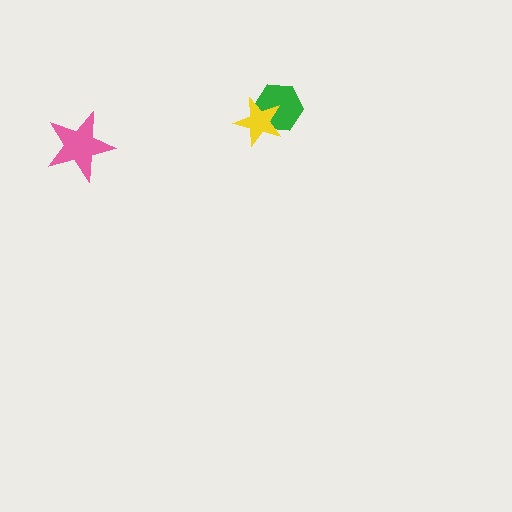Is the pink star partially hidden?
No, no other shape covers it.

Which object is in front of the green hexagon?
The yellow star is in front of the green hexagon.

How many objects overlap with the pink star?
0 objects overlap with the pink star.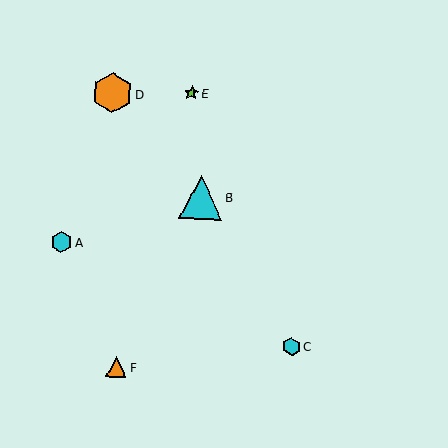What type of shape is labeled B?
Shape B is a cyan triangle.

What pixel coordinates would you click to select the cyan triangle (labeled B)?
Click at (201, 197) to select the cyan triangle B.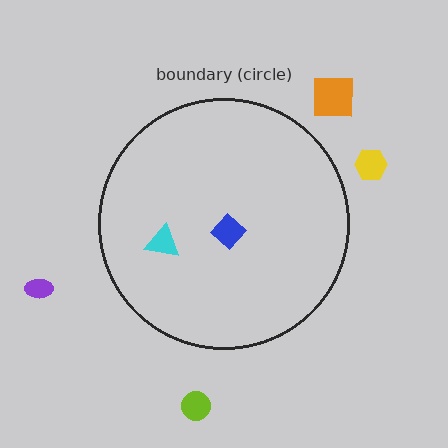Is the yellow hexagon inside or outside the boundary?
Outside.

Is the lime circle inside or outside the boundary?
Outside.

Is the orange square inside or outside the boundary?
Outside.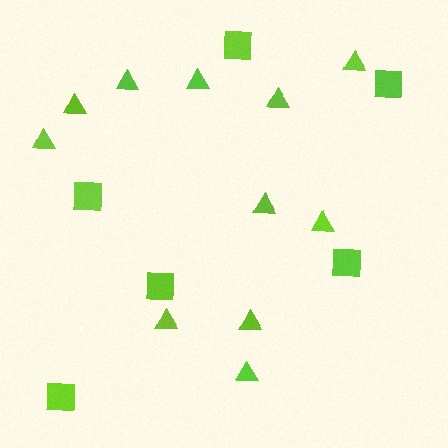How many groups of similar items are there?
There are 2 groups: one group of squares (6) and one group of triangles (11).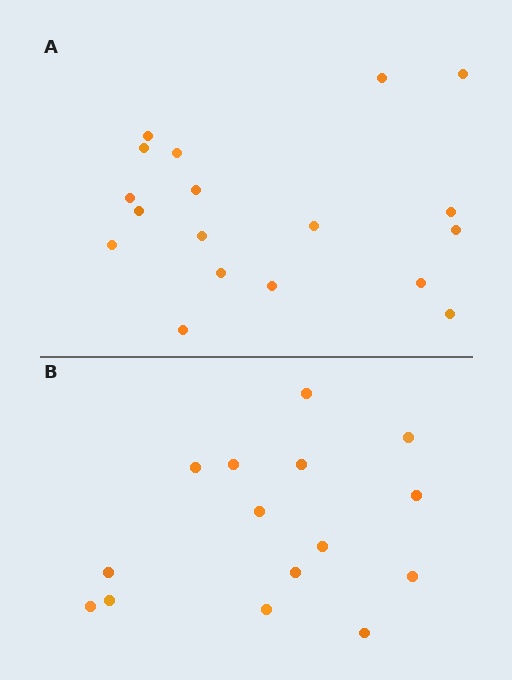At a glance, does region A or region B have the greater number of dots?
Region A (the top region) has more dots.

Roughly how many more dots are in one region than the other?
Region A has just a few more — roughly 2 or 3 more dots than region B.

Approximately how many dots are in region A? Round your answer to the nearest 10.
About 20 dots. (The exact count is 18, which rounds to 20.)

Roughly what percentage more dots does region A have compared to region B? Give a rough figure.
About 20% more.